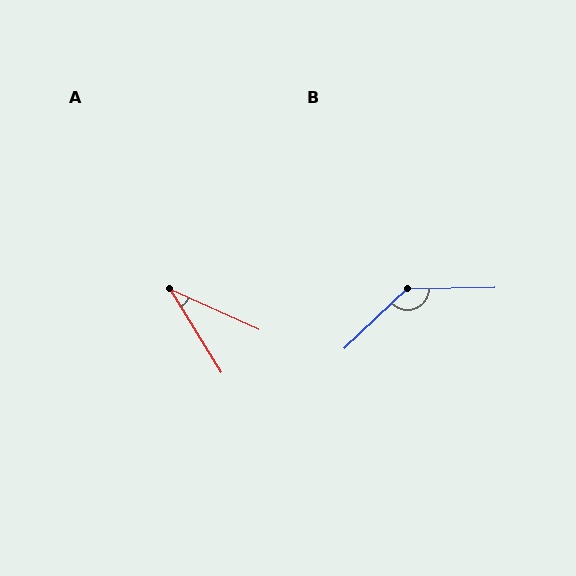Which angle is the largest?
B, at approximately 138 degrees.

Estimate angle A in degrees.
Approximately 33 degrees.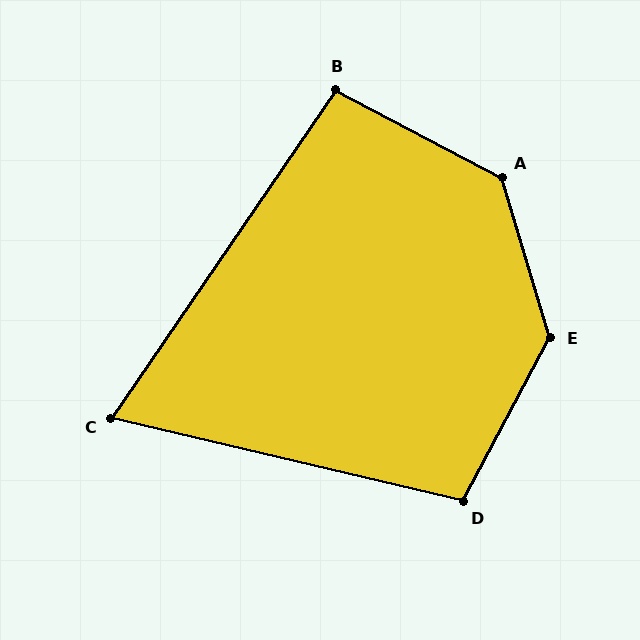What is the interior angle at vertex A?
Approximately 135 degrees (obtuse).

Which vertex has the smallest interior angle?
C, at approximately 69 degrees.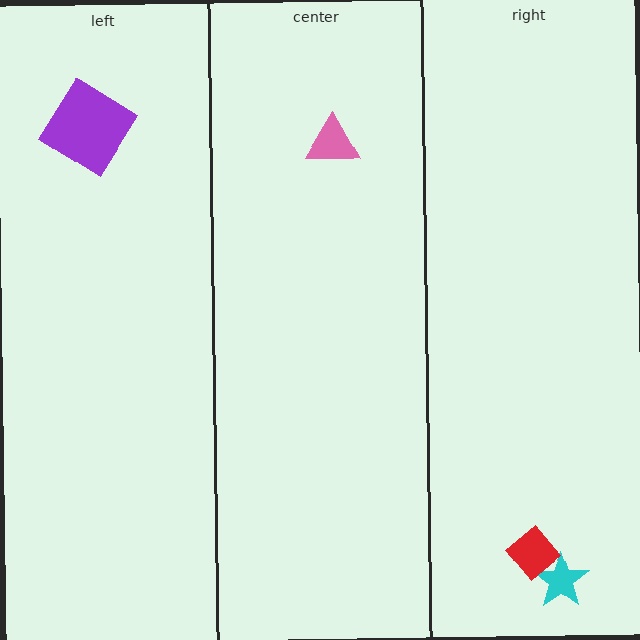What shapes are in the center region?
The pink triangle.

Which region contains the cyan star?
The right region.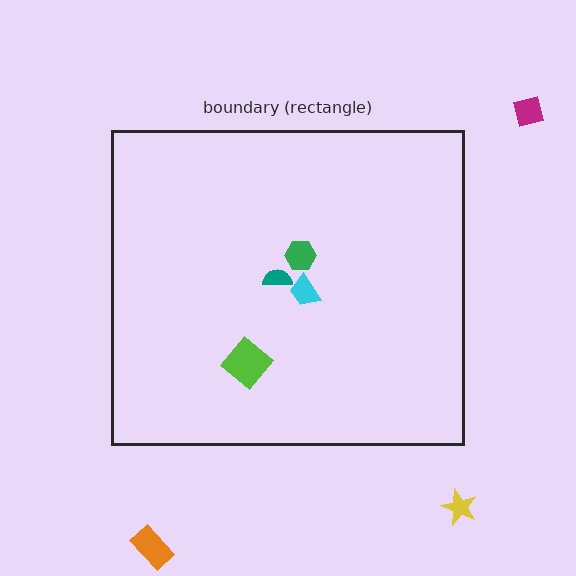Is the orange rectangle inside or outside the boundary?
Outside.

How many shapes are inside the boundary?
4 inside, 3 outside.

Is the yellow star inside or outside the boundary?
Outside.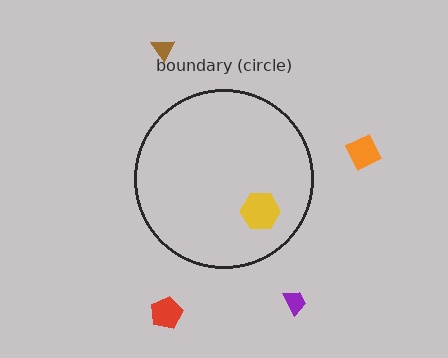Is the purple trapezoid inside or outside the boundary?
Outside.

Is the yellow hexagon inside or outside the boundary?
Inside.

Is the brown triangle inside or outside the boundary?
Outside.